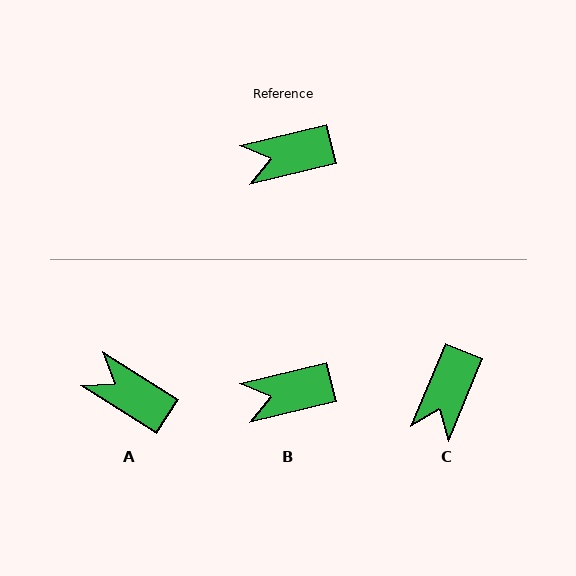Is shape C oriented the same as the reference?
No, it is off by about 54 degrees.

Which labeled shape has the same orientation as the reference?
B.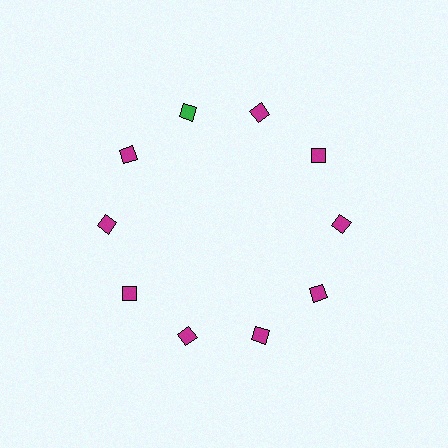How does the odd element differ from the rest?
It has a different color: green instead of magenta.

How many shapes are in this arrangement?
There are 10 shapes arranged in a ring pattern.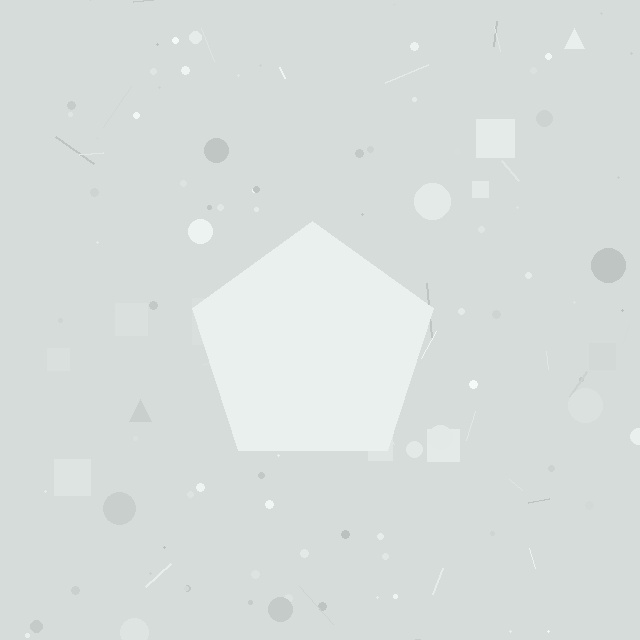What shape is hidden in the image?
A pentagon is hidden in the image.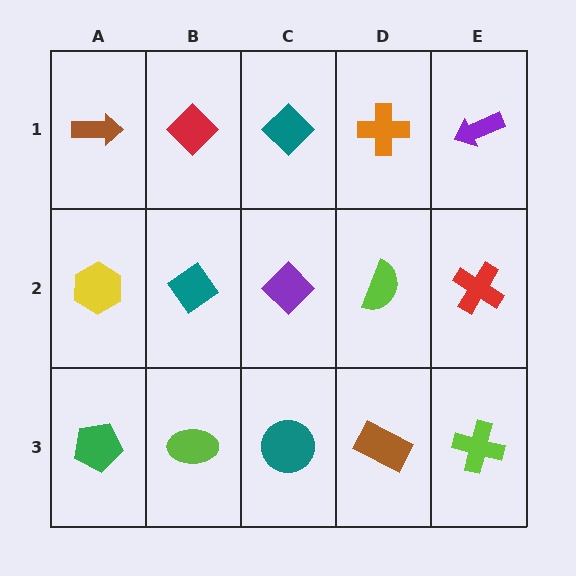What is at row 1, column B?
A red diamond.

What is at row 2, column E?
A red cross.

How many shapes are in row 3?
5 shapes.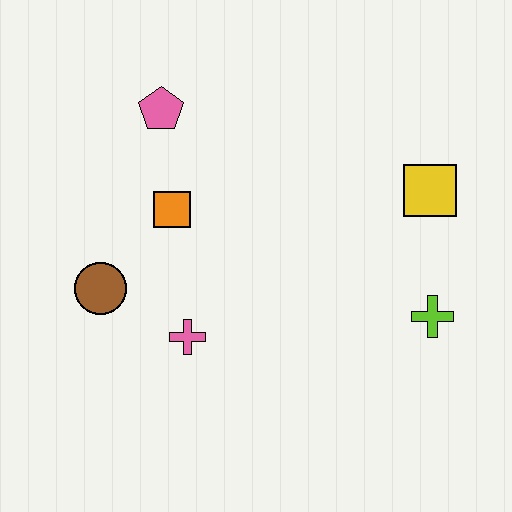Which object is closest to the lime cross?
The yellow square is closest to the lime cross.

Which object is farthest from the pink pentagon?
The lime cross is farthest from the pink pentagon.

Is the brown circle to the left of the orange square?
Yes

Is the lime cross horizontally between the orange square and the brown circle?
No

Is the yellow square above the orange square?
Yes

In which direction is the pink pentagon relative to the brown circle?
The pink pentagon is above the brown circle.